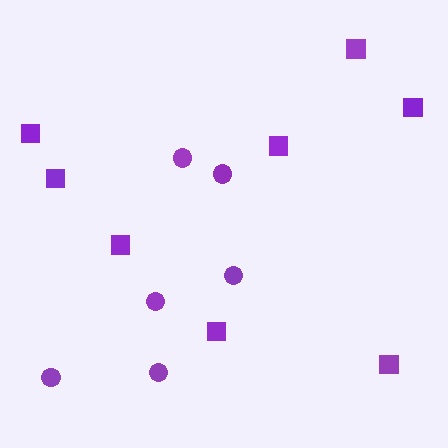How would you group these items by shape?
There are 2 groups: one group of circles (6) and one group of squares (8).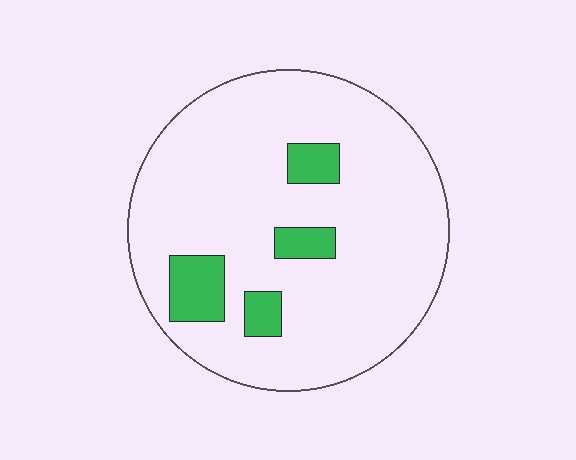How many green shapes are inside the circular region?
4.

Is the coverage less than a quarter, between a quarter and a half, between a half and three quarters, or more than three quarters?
Less than a quarter.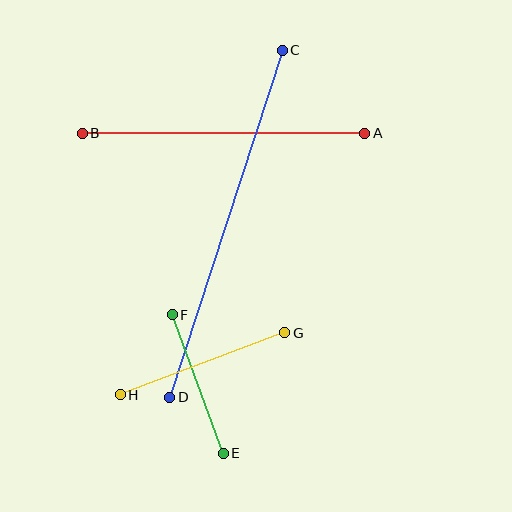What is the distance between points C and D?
The distance is approximately 365 pixels.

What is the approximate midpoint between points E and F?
The midpoint is at approximately (198, 384) pixels.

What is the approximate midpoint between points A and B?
The midpoint is at approximately (223, 133) pixels.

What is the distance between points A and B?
The distance is approximately 283 pixels.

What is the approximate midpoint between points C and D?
The midpoint is at approximately (226, 224) pixels.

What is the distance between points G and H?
The distance is approximately 176 pixels.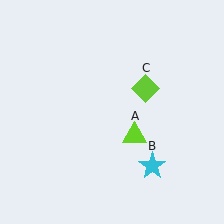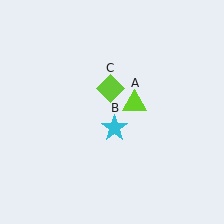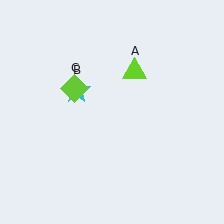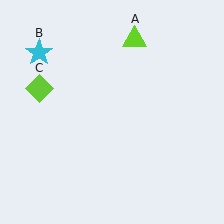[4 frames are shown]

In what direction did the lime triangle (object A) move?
The lime triangle (object A) moved up.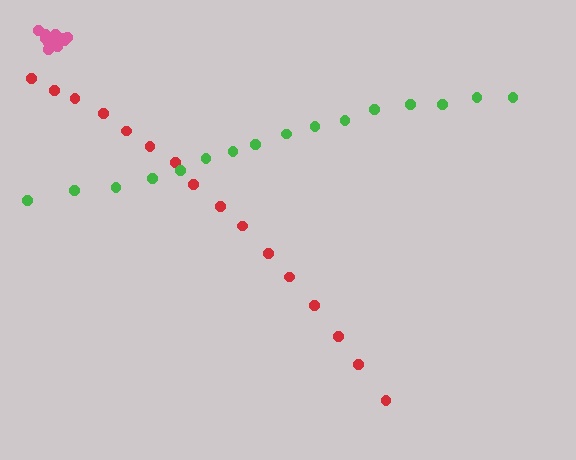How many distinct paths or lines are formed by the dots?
There are 3 distinct paths.